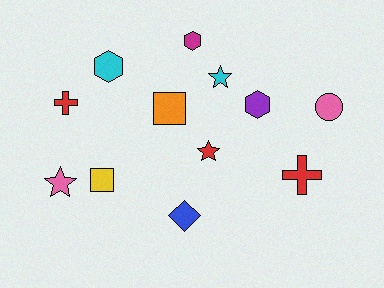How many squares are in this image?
There are 2 squares.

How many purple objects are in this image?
There is 1 purple object.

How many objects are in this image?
There are 12 objects.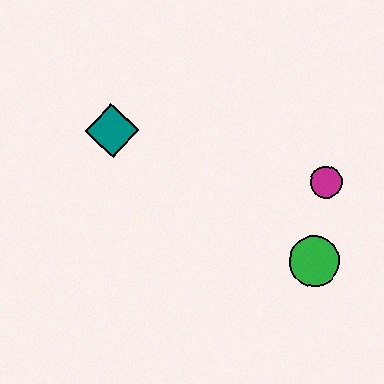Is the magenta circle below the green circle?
No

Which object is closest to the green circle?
The magenta circle is closest to the green circle.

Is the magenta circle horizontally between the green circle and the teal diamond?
No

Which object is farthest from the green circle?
The teal diamond is farthest from the green circle.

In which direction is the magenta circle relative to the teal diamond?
The magenta circle is to the right of the teal diamond.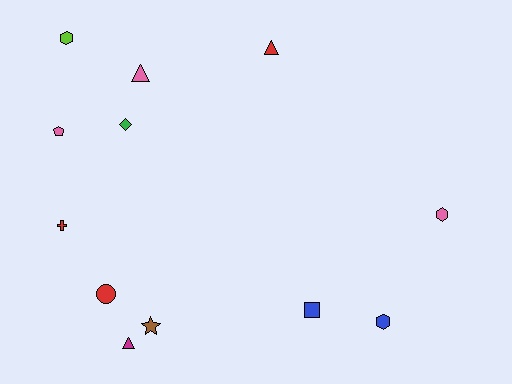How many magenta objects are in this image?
There is 1 magenta object.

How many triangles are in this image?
There are 3 triangles.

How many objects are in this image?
There are 12 objects.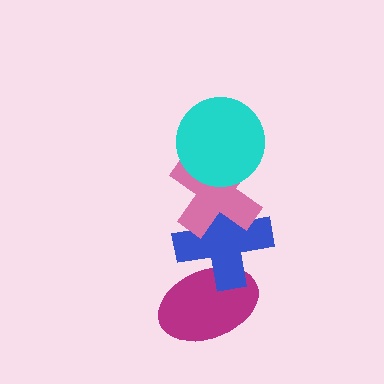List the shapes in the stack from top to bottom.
From top to bottom: the cyan circle, the pink cross, the blue cross, the magenta ellipse.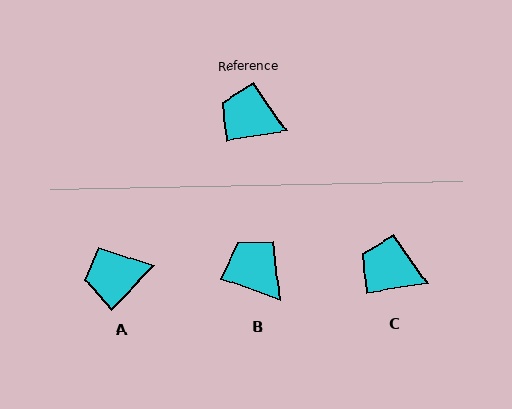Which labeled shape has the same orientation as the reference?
C.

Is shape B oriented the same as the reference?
No, it is off by about 29 degrees.